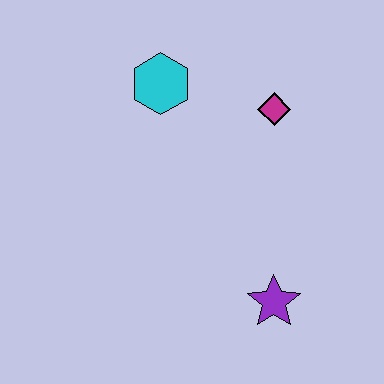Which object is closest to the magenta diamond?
The cyan hexagon is closest to the magenta diamond.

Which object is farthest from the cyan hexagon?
The purple star is farthest from the cyan hexagon.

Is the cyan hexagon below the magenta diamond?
No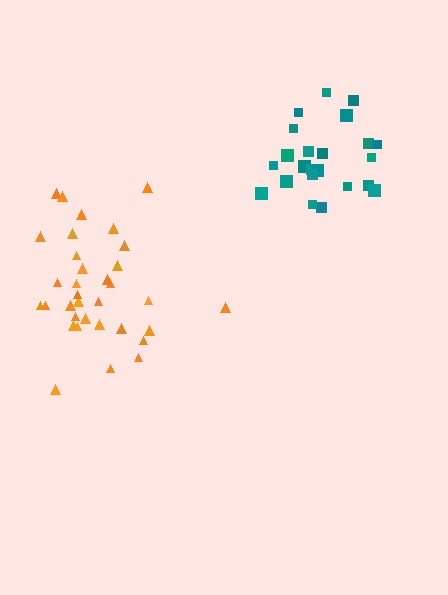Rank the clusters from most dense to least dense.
teal, orange.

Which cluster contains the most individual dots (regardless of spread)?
Orange (34).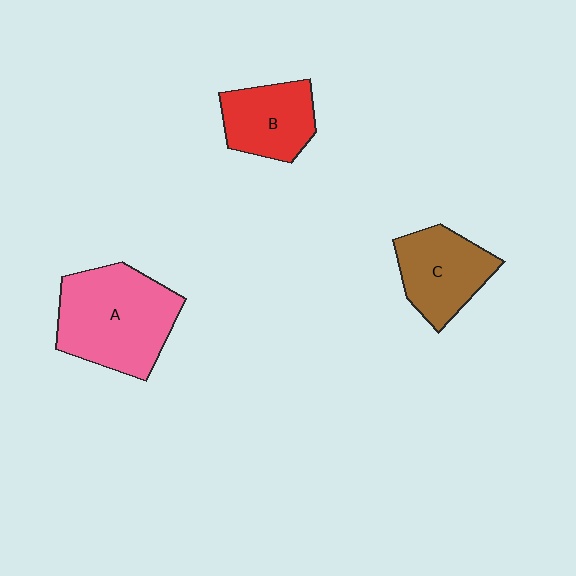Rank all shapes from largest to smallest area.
From largest to smallest: A (pink), C (brown), B (red).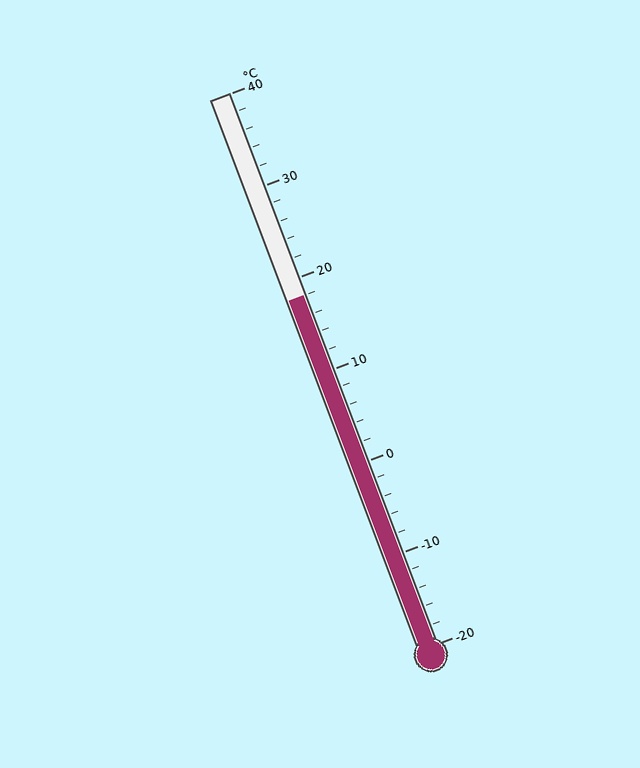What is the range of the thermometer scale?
The thermometer scale ranges from -20°C to 40°C.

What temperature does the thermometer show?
The thermometer shows approximately 18°C.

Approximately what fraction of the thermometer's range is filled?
The thermometer is filled to approximately 65% of its range.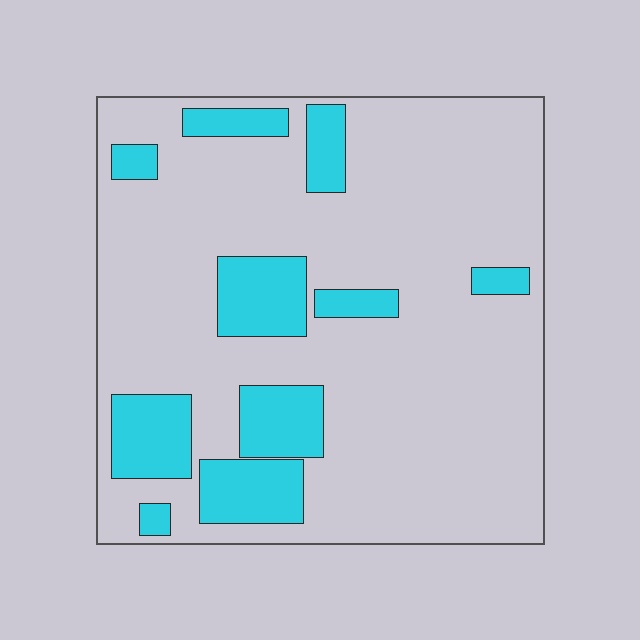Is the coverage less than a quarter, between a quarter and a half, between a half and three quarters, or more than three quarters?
Less than a quarter.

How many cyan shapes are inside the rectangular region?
10.